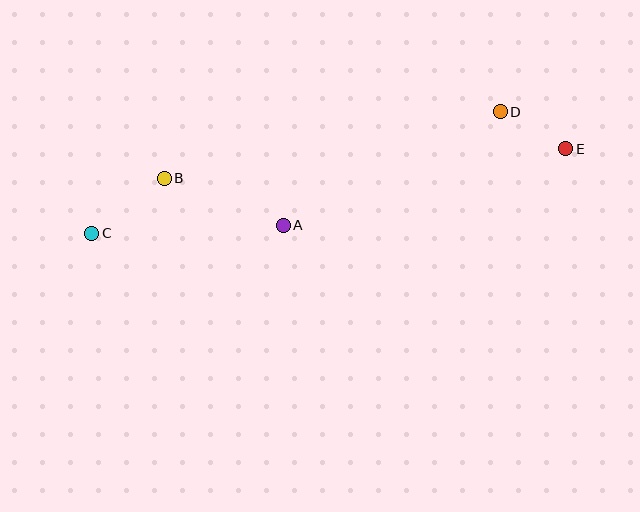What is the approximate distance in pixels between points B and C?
The distance between B and C is approximately 91 pixels.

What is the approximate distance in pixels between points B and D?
The distance between B and D is approximately 343 pixels.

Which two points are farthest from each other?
Points C and E are farthest from each other.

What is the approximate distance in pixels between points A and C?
The distance between A and C is approximately 192 pixels.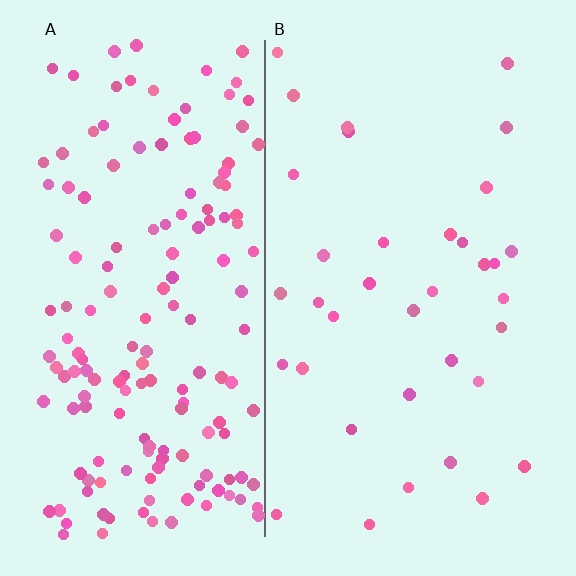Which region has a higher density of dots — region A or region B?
A (the left).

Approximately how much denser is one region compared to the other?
Approximately 4.5× — region A over region B.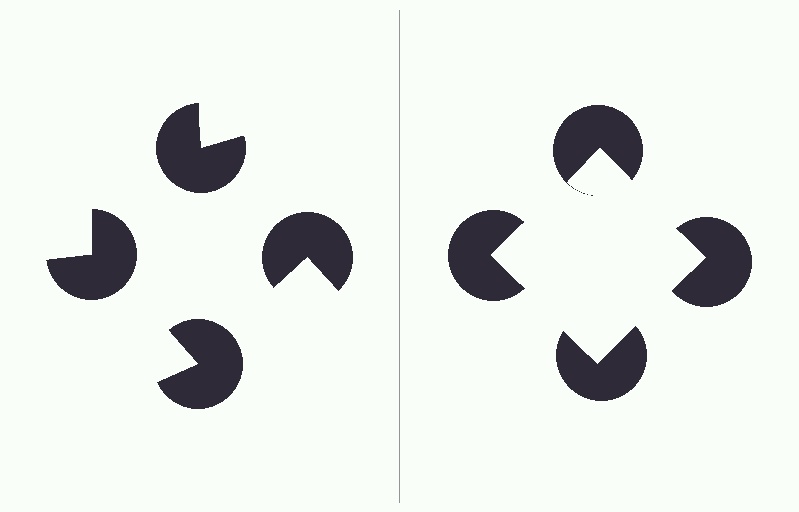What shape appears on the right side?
An illusory square.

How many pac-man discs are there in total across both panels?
8 — 4 on each side.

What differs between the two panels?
The pac-man discs are positioned identically on both sides; only the wedge orientations differ. On the right they align to a square; on the left they are misaligned.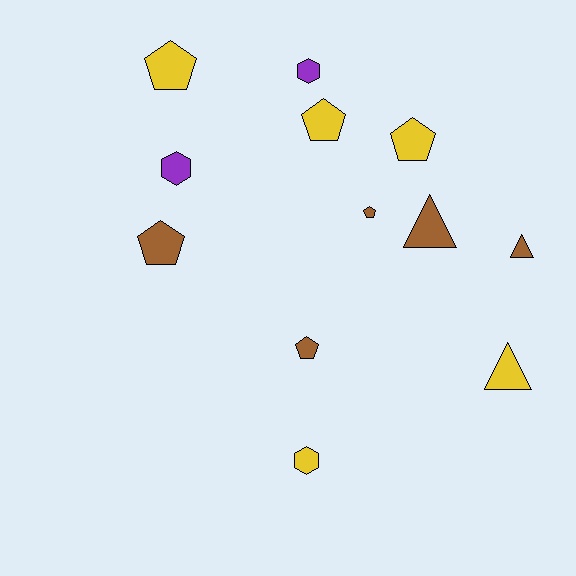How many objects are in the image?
There are 12 objects.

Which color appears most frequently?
Yellow, with 5 objects.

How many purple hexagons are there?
There are 2 purple hexagons.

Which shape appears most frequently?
Pentagon, with 6 objects.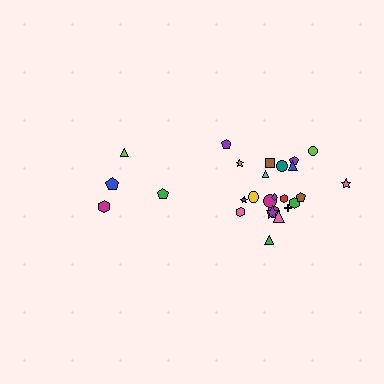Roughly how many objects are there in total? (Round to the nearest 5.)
Roughly 25 objects in total.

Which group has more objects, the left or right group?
The right group.